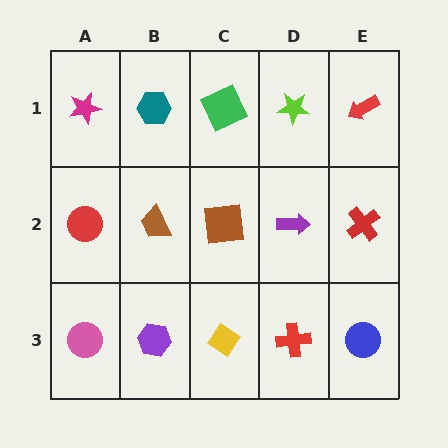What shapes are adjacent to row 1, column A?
A red circle (row 2, column A), a teal hexagon (row 1, column B).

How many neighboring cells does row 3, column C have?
3.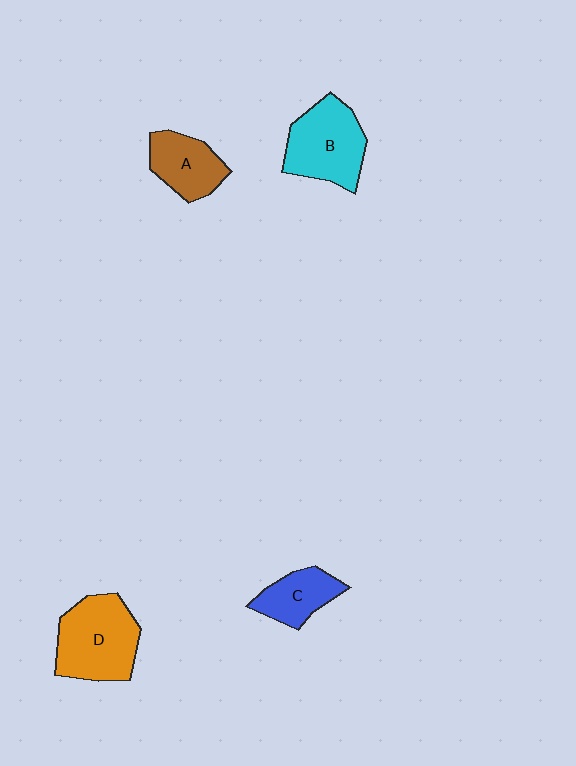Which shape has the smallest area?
Shape C (blue).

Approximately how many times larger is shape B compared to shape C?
Approximately 1.6 times.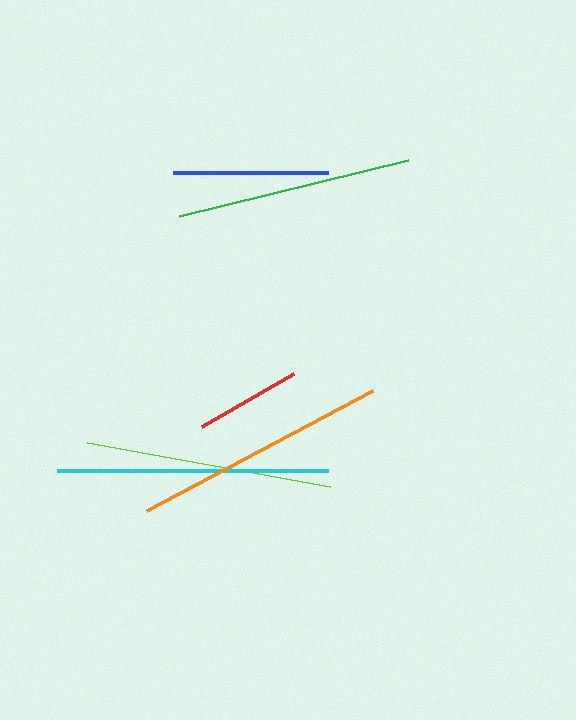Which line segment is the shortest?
The red line is the shortest at approximately 106 pixels.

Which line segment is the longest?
The cyan line is the longest at approximately 271 pixels.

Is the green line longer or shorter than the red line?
The green line is longer than the red line.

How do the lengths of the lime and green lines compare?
The lime and green lines are approximately the same length.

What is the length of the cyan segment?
The cyan segment is approximately 271 pixels long.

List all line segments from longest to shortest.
From longest to shortest: cyan, orange, lime, green, blue, red.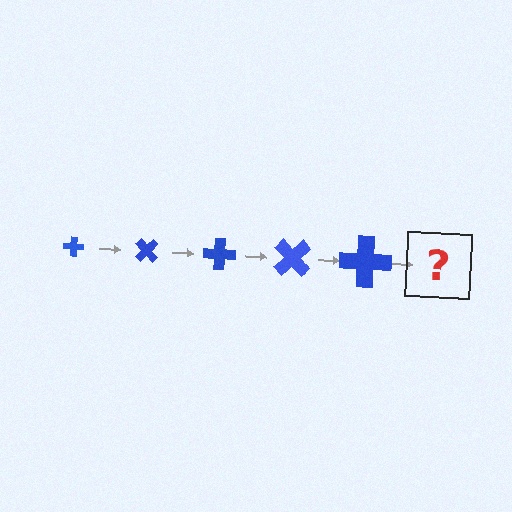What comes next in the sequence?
The next element should be a cross, larger than the previous one and rotated 225 degrees from the start.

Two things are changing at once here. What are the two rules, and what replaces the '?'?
The two rules are that the cross grows larger each step and it rotates 45 degrees each step. The '?' should be a cross, larger than the previous one and rotated 225 degrees from the start.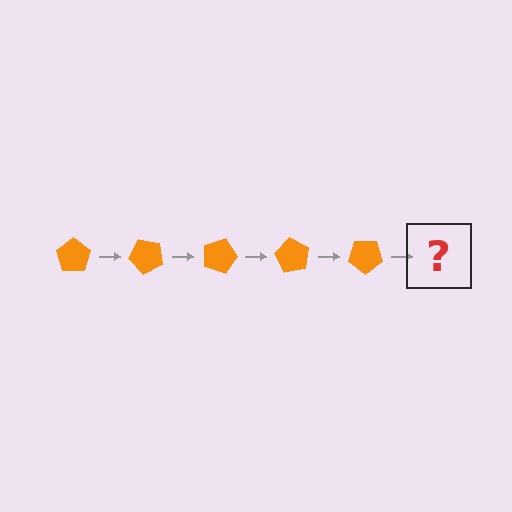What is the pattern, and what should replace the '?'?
The pattern is that the pentagon rotates 45 degrees each step. The '?' should be an orange pentagon rotated 225 degrees.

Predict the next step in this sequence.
The next step is an orange pentagon rotated 225 degrees.